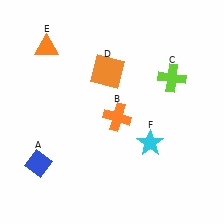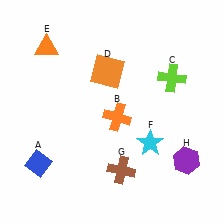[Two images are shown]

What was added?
A brown cross (G), a purple hexagon (H) were added in Image 2.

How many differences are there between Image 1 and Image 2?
There are 2 differences between the two images.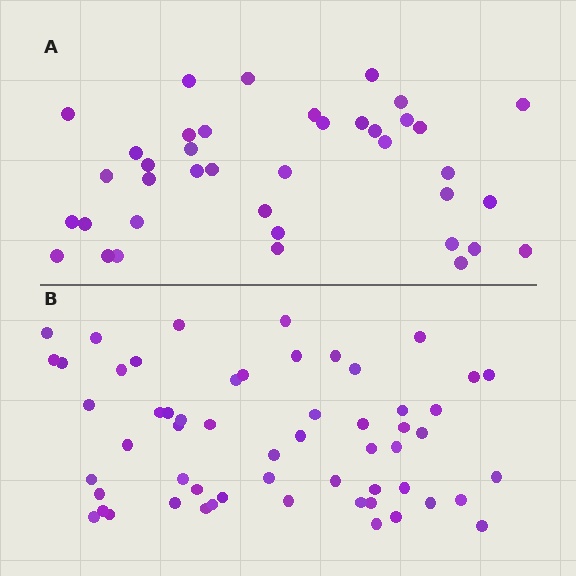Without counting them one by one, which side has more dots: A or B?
Region B (the bottom region) has more dots.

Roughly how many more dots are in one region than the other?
Region B has approximately 20 more dots than region A.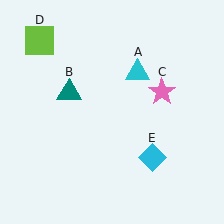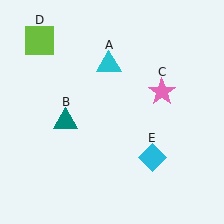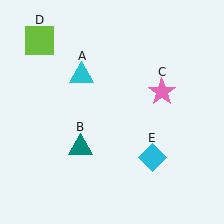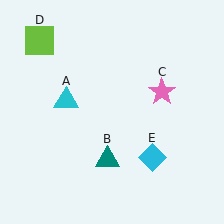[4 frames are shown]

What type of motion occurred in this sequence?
The cyan triangle (object A), teal triangle (object B) rotated counterclockwise around the center of the scene.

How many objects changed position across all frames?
2 objects changed position: cyan triangle (object A), teal triangle (object B).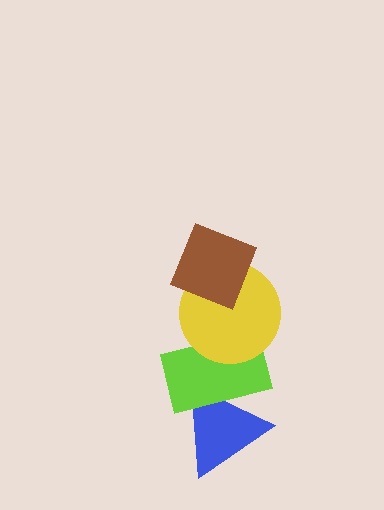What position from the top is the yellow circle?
The yellow circle is 2nd from the top.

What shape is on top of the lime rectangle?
The yellow circle is on top of the lime rectangle.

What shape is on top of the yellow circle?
The brown diamond is on top of the yellow circle.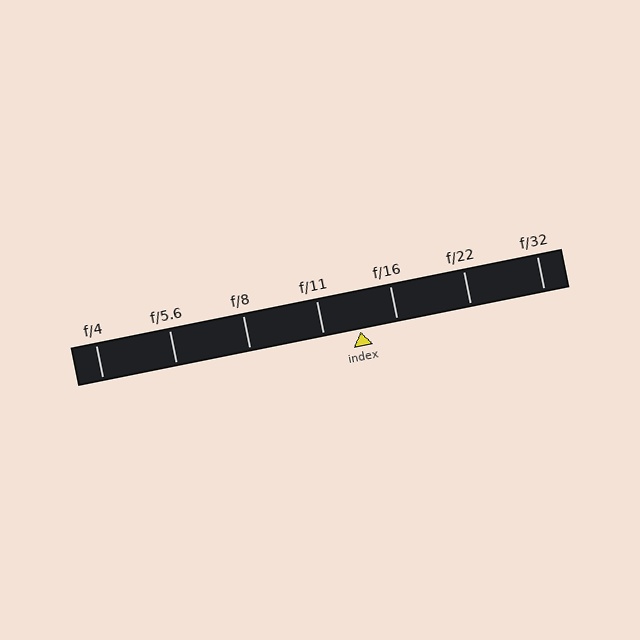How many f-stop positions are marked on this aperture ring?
There are 7 f-stop positions marked.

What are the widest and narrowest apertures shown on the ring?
The widest aperture shown is f/4 and the narrowest is f/32.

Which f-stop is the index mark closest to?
The index mark is closest to f/16.